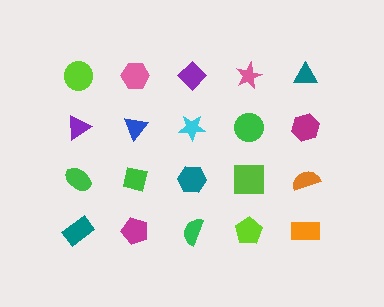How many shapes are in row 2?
5 shapes.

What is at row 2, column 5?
A magenta hexagon.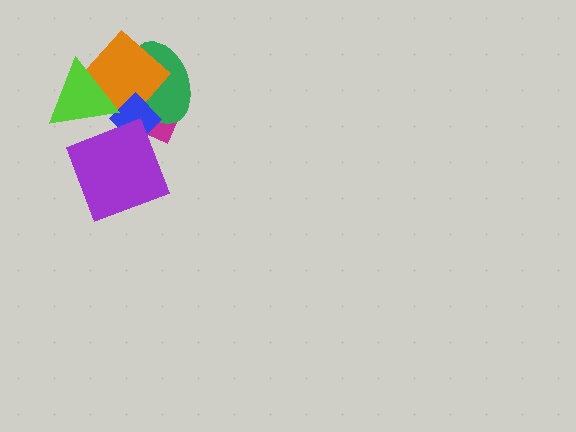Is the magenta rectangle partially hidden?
Yes, it is partially covered by another shape.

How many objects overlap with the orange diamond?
4 objects overlap with the orange diamond.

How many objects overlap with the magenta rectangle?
3 objects overlap with the magenta rectangle.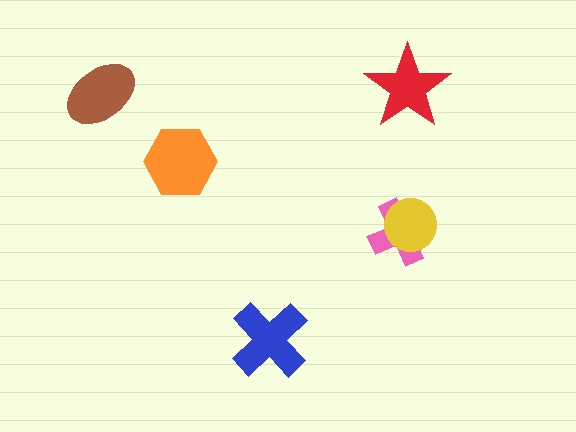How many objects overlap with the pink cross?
1 object overlaps with the pink cross.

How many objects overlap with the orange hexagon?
0 objects overlap with the orange hexagon.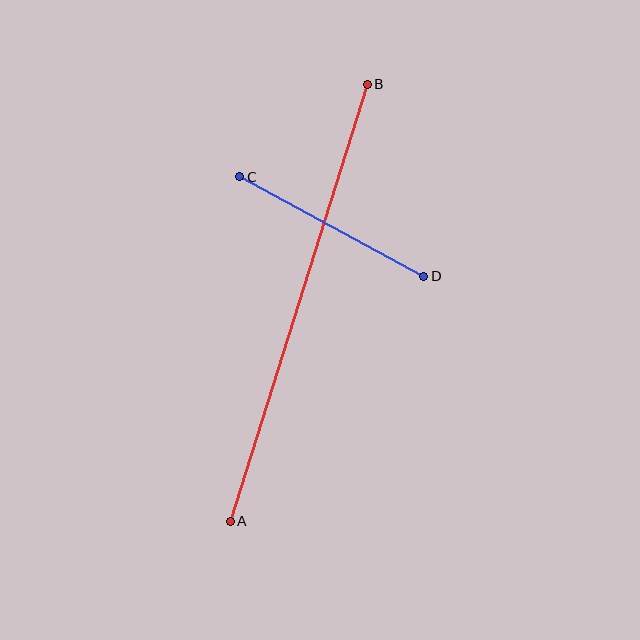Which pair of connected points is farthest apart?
Points A and B are farthest apart.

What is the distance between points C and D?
The distance is approximately 209 pixels.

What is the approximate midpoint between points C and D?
The midpoint is at approximately (332, 226) pixels.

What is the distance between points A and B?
The distance is approximately 458 pixels.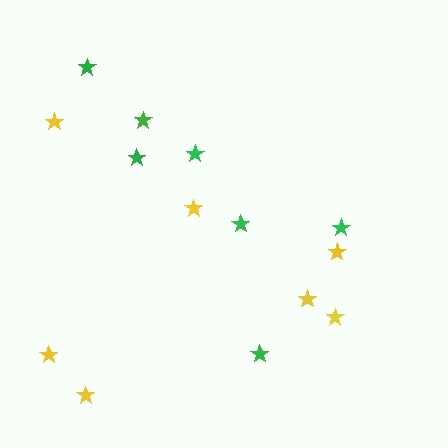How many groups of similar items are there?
There are 2 groups: one group of green stars (7) and one group of yellow stars (7).